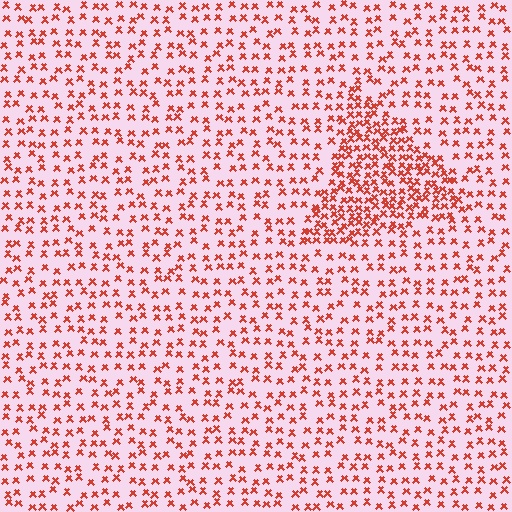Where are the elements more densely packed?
The elements are more densely packed inside the triangle boundary.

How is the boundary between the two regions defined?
The boundary is defined by a change in element density (approximately 2.2x ratio). All elements are the same color, size, and shape.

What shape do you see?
I see a triangle.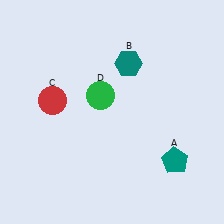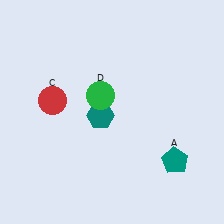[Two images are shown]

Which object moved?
The teal hexagon (B) moved down.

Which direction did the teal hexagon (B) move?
The teal hexagon (B) moved down.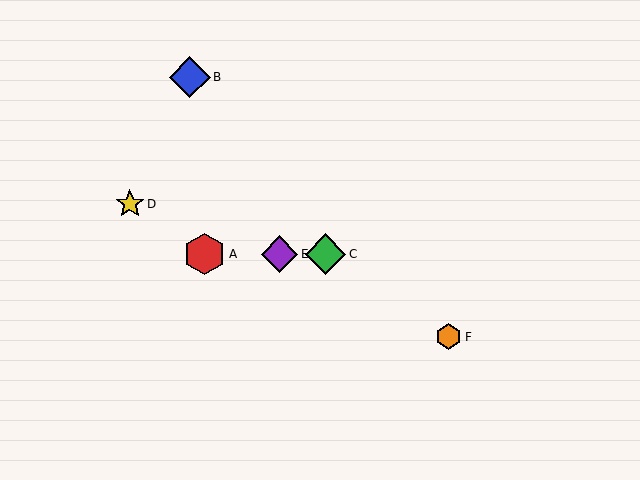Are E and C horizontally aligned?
Yes, both are at y≈254.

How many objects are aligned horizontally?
3 objects (A, C, E) are aligned horizontally.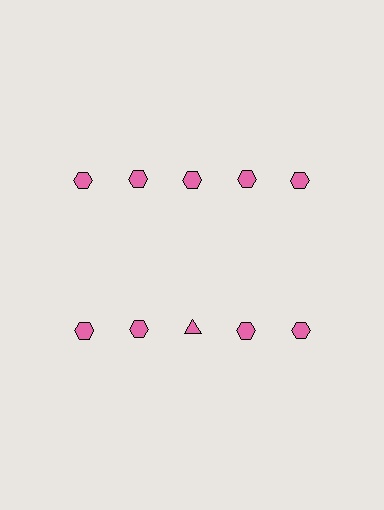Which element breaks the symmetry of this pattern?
The pink triangle in the second row, center column breaks the symmetry. All other shapes are pink hexagons.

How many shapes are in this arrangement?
There are 10 shapes arranged in a grid pattern.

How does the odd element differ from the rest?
It has a different shape: triangle instead of hexagon.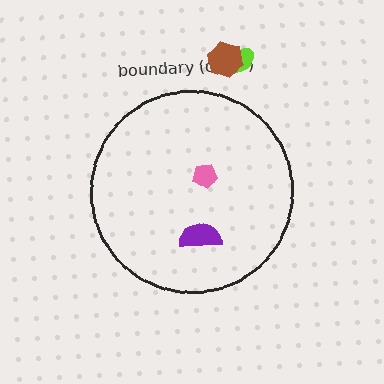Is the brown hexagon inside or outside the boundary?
Outside.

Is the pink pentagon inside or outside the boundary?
Inside.